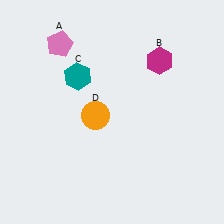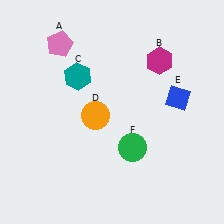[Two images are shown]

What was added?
A blue diamond (E), a green circle (F) were added in Image 2.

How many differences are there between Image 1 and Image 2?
There are 2 differences between the two images.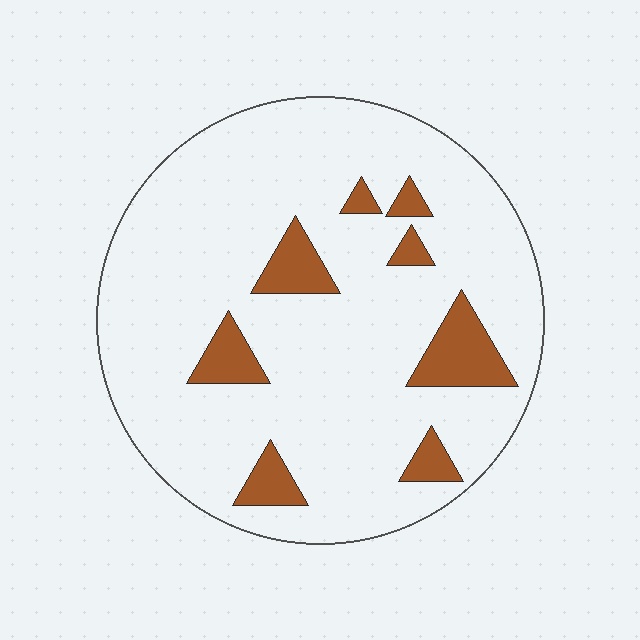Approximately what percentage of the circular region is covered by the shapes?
Approximately 15%.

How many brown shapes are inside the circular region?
8.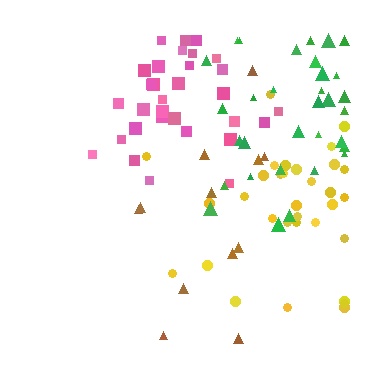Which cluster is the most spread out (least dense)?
Brown.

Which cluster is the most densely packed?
Green.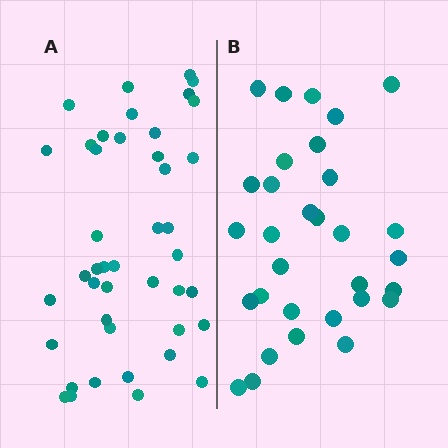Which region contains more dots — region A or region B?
Region A (the left region) has more dots.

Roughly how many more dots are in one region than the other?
Region A has roughly 12 or so more dots than region B.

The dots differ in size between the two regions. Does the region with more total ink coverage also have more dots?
No. Region B has more total ink coverage because its dots are larger, but region A actually contains more individual dots. Total area can be misleading — the number of items is what matters here.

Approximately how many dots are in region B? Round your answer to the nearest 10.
About 30 dots. (The exact count is 31, which rounds to 30.)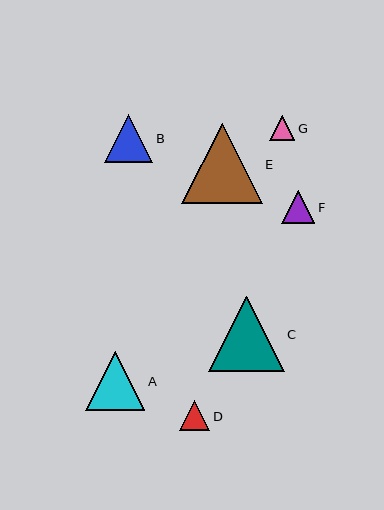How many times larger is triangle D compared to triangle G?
Triangle D is approximately 1.2 times the size of triangle G.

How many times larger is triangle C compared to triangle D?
Triangle C is approximately 2.5 times the size of triangle D.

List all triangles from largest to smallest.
From largest to smallest: E, C, A, B, F, D, G.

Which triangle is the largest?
Triangle E is the largest with a size of approximately 80 pixels.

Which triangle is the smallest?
Triangle G is the smallest with a size of approximately 25 pixels.